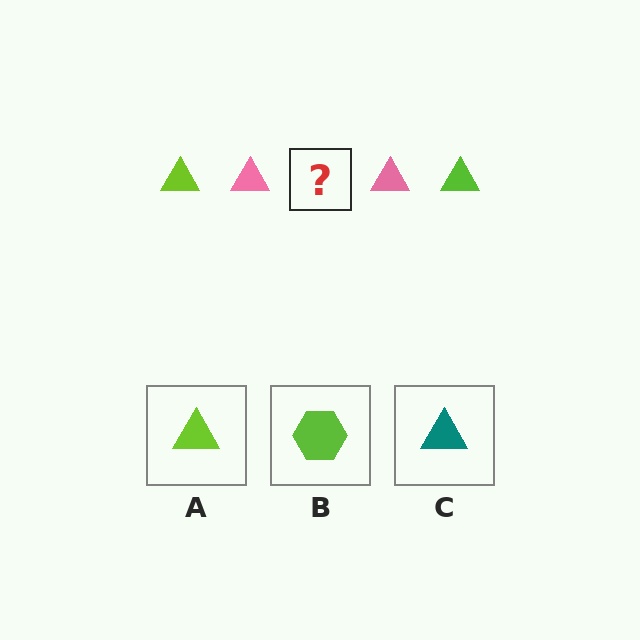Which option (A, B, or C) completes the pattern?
A.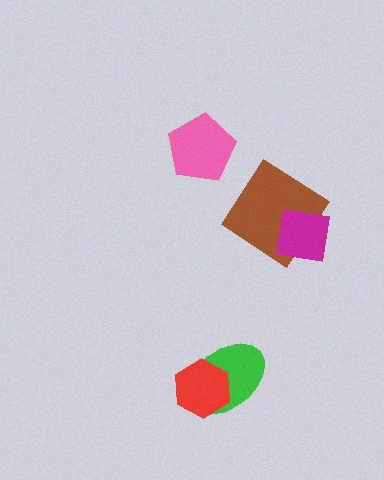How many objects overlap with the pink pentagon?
0 objects overlap with the pink pentagon.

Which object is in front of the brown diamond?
The magenta square is in front of the brown diamond.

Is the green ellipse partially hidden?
Yes, it is partially covered by another shape.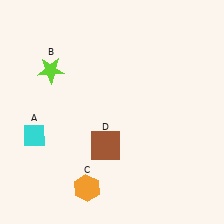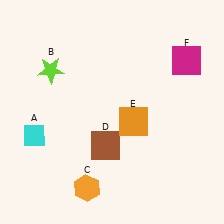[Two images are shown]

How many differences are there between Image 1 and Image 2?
There are 2 differences between the two images.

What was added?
An orange square (E), a magenta square (F) were added in Image 2.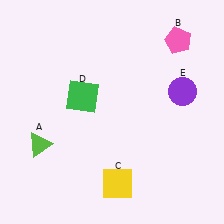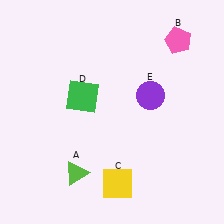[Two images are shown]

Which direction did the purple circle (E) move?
The purple circle (E) moved left.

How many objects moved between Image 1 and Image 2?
2 objects moved between the two images.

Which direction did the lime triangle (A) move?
The lime triangle (A) moved right.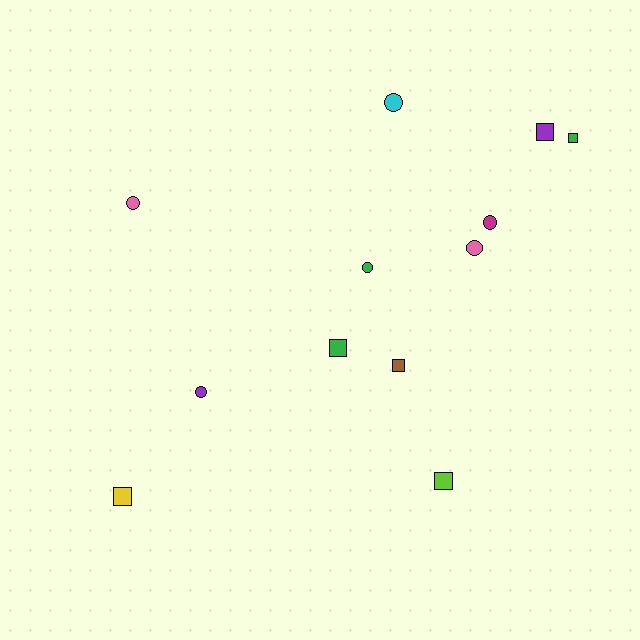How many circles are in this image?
There are 6 circles.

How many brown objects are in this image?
There is 1 brown object.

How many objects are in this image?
There are 12 objects.